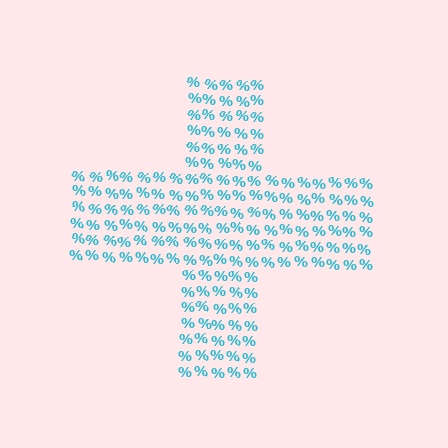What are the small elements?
The small elements are percent signs.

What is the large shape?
The large shape is a cross.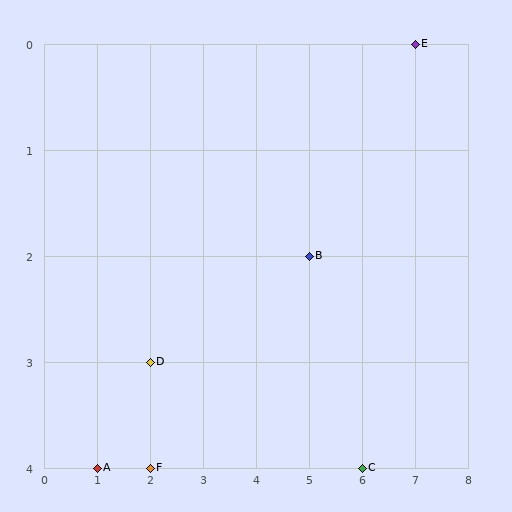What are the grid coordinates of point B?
Point B is at grid coordinates (5, 2).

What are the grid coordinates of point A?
Point A is at grid coordinates (1, 4).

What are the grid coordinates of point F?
Point F is at grid coordinates (2, 4).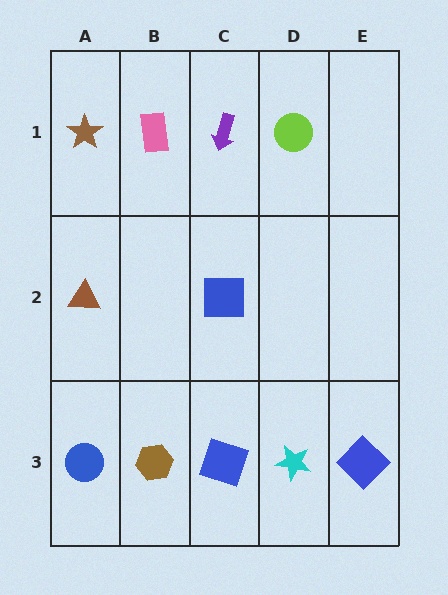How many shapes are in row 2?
2 shapes.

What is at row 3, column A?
A blue circle.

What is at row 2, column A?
A brown triangle.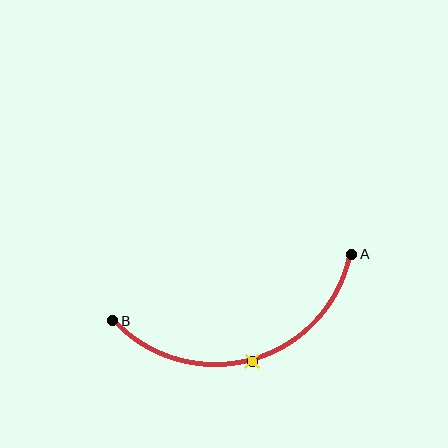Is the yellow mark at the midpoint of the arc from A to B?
Yes. The yellow mark lies on the arc at equal arc-length from both A and B — it is the arc midpoint.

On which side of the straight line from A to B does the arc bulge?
The arc bulges below the straight line connecting A and B.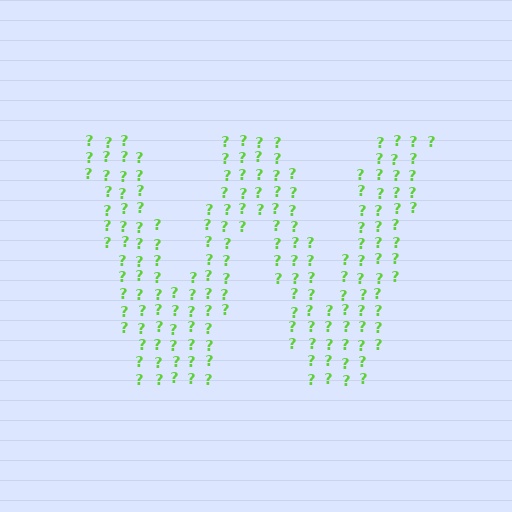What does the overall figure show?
The overall figure shows the letter W.